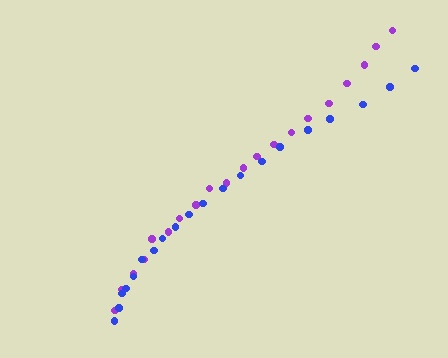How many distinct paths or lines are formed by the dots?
There are 2 distinct paths.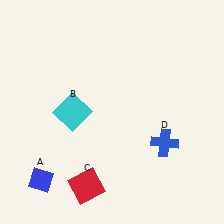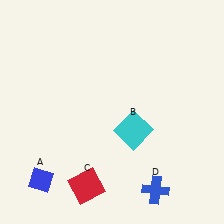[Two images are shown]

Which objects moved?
The objects that moved are: the cyan square (B), the blue cross (D).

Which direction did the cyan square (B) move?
The cyan square (B) moved right.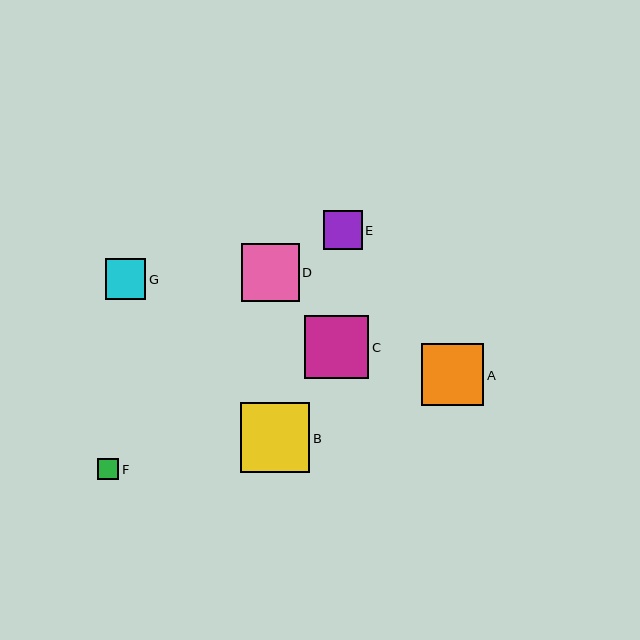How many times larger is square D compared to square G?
Square D is approximately 1.4 times the size of square G.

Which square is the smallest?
Square F is the smallest with a size of approximately 22 pixels.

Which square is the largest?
Square B is the largest with a size of approximately 69 pixels.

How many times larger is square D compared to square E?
Square D is approximately 1.5 times the size of square E.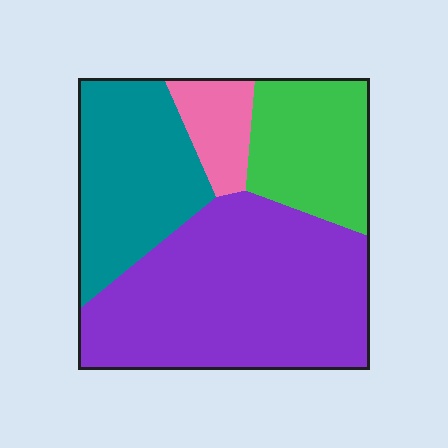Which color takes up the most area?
Purple, at roughly 50%.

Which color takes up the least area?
Pink, at roughly 10%.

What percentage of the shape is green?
Green takes up about one fifth (1/5) of the shape.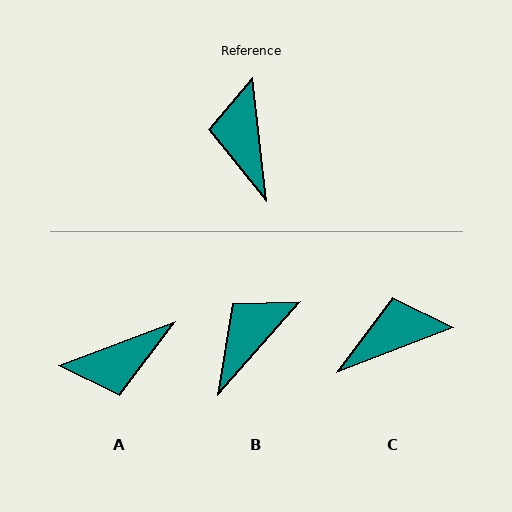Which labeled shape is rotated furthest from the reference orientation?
A, about 104 degrees away.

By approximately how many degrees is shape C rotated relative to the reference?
Approximately 75 degrees clockwise.